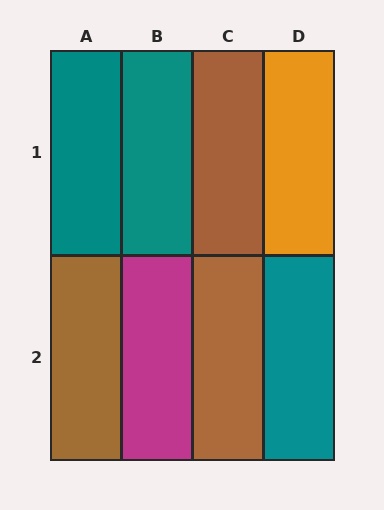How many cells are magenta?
1 cell is magenta.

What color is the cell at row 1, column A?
Teal.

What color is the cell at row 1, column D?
Orange.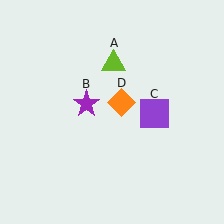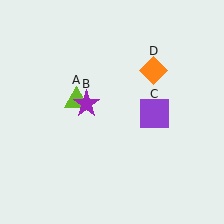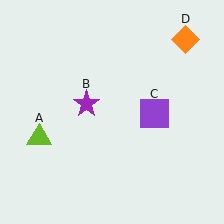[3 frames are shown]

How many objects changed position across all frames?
2 objects changed position: lime triangle (object A), orange diamond (object D).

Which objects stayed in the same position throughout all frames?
Purple star (object B) and purple square (object C) remained stationary.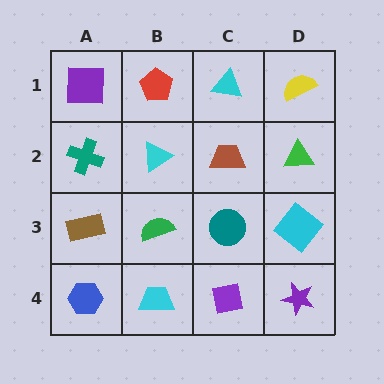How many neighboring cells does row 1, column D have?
2.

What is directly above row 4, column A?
A brown rectangle.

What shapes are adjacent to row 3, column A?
A teal cross (row 2, column A), a blue hexagon (row 4, column A), a green semicircle (row 3, column B).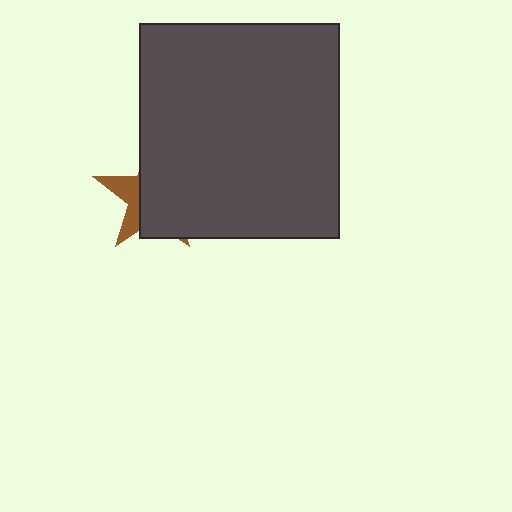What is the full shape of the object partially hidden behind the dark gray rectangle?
The partially hidden object is a brown star.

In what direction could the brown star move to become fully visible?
The brown star could move left. That would shift it out from behind the dark gray rectangle entirely.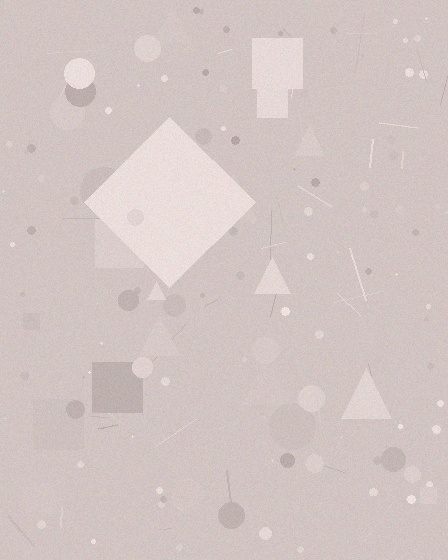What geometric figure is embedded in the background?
A diamond is embedded in the background.